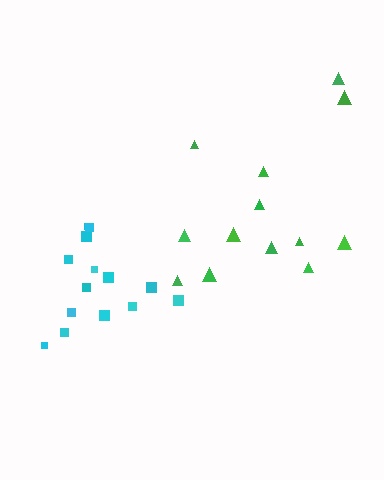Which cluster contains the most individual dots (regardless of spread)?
Cyan (14).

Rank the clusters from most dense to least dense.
cyan, green.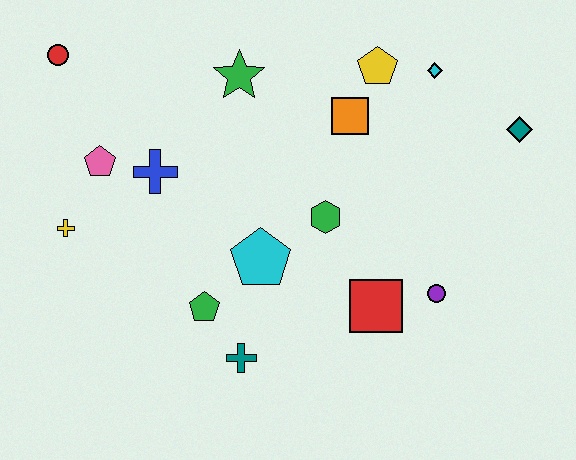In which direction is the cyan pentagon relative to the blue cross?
The cyan pentagon is to the right of the blue cross.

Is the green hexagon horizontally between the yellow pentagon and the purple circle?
No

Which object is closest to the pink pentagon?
The blue cross is closest to the pink pentagon.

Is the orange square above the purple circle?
Yes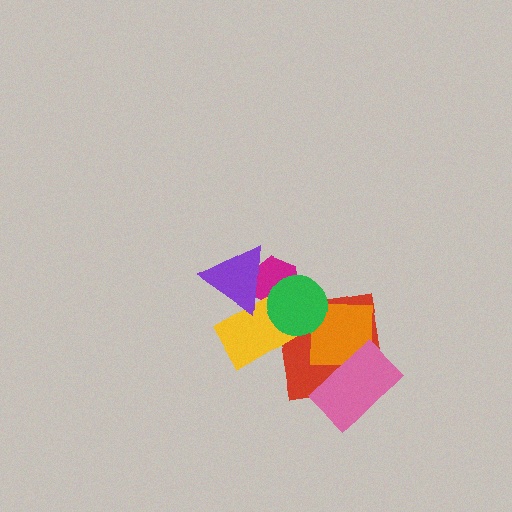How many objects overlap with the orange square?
3 objects overlap with the orange square.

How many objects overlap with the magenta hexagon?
3 objects overlap with the magenta hexagon.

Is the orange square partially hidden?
Yes, it is partially covered by another shape.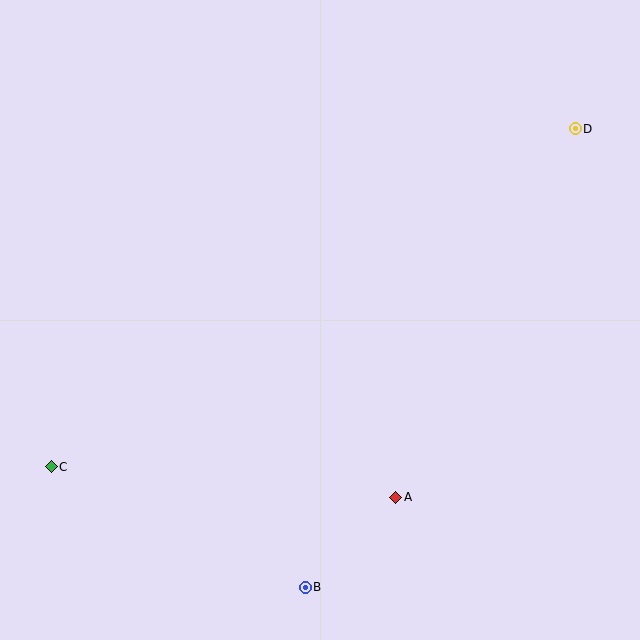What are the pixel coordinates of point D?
Point D is at (575, 129).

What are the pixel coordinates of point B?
Point B is at (305, 587).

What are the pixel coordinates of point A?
Point A is at (396, 497).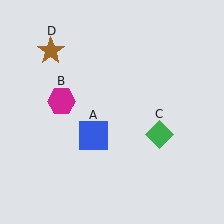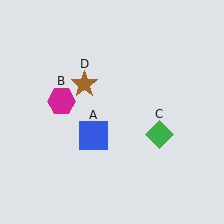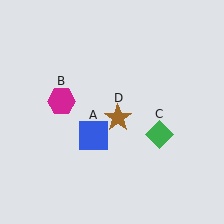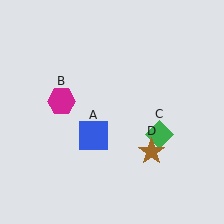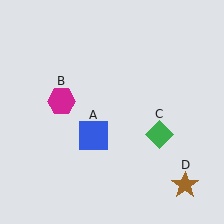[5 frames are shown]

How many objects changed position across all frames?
1 object changed position: brown star (object D).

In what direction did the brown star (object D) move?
The brown star (object D) moved down and to the right.